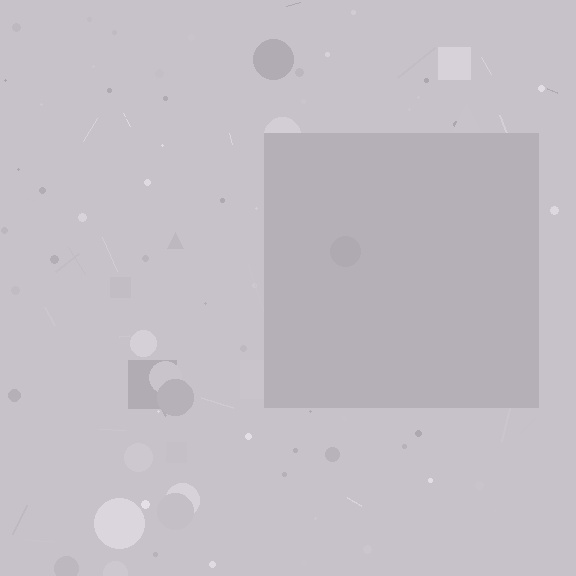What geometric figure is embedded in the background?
A square is embedded in the background.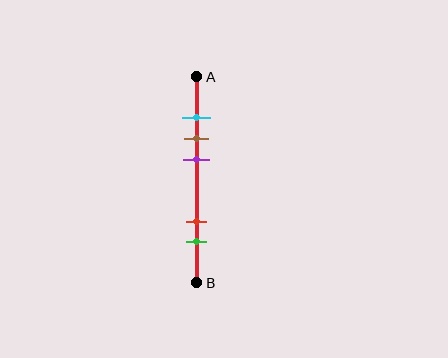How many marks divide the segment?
There are 5 marks dividing the segment.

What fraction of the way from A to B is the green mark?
The green mark is approximately 80% (0.8) of the way from A to B.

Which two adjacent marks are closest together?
The cyan and brown marks are the closest adjacent pair.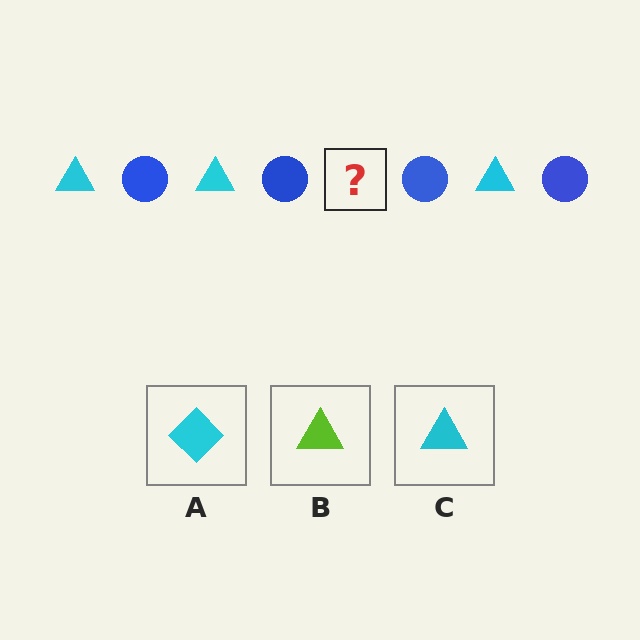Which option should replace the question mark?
Option C.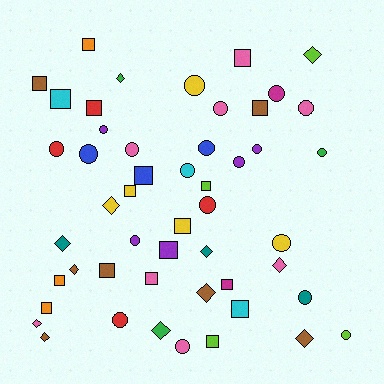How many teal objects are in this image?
There are 3 teal objects.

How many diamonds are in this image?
There are 12 diamonds.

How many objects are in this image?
There are 50 objects.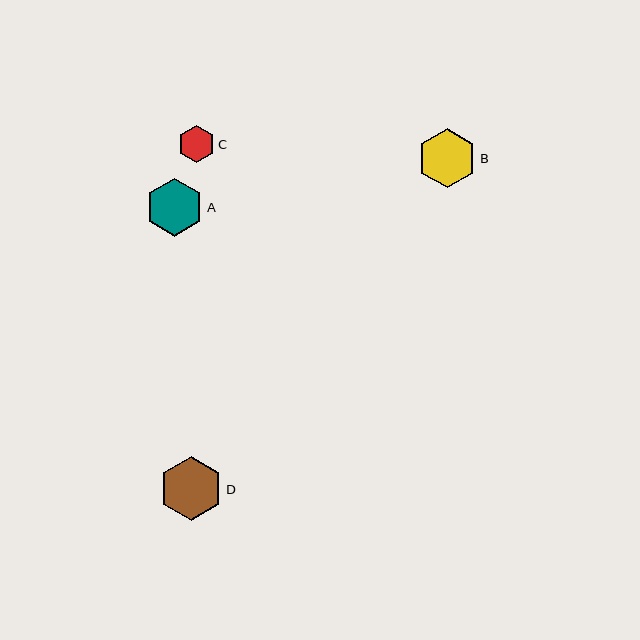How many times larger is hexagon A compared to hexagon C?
Hexagon A is approximately 1.6 times the size of hexagon C.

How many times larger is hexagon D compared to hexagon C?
Hexagon D is approximately 1.7 times the size of hexagon C.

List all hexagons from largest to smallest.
From largest to smallest: D, B, A, C.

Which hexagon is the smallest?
Hexagon C is the smallest with a size of approximately 37 pixels.